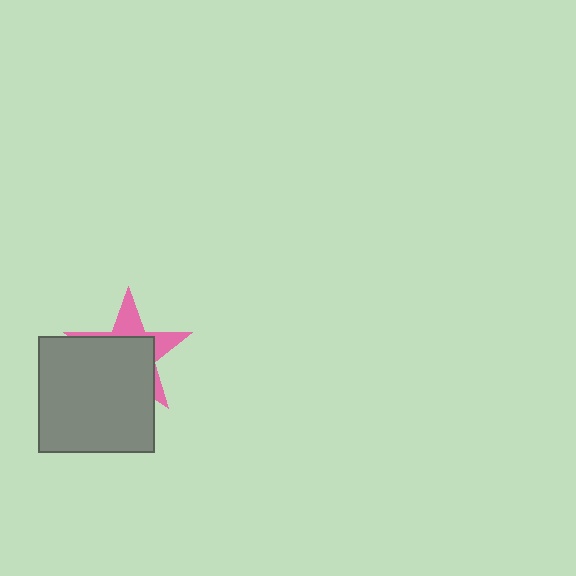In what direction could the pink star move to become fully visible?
The pink star could move up. That would shift it out from behind the gray square entirely.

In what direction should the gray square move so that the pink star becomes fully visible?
The gray square should move down. That is the shortest direction to clear the overlap and leave the pink star fully visible.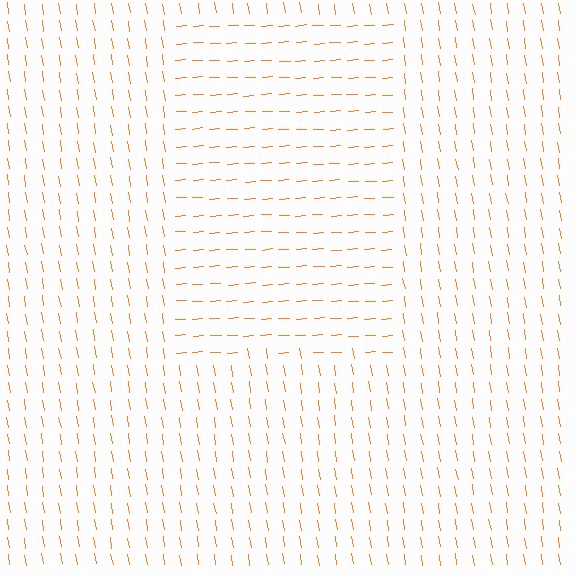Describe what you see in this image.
The image is filled with small orange line segments. A rectangle region in the image has lines oriented differently from the surrounding lines, creating a visible texture boundary.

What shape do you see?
I see a rectangle.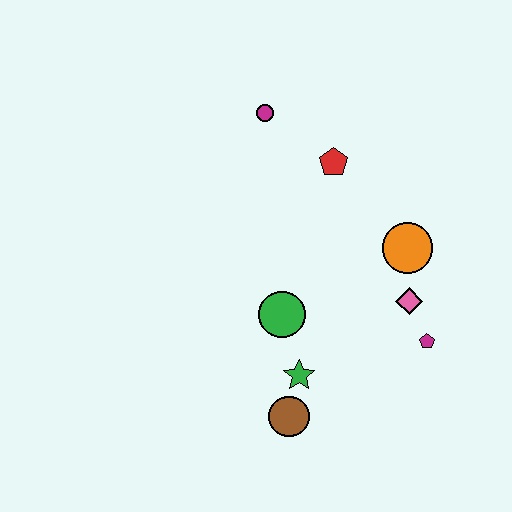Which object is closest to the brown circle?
The green star is closest to the brown circle.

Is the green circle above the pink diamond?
No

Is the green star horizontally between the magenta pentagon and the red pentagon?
No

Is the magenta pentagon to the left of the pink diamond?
No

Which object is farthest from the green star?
The magenta circle is farthest from the green star.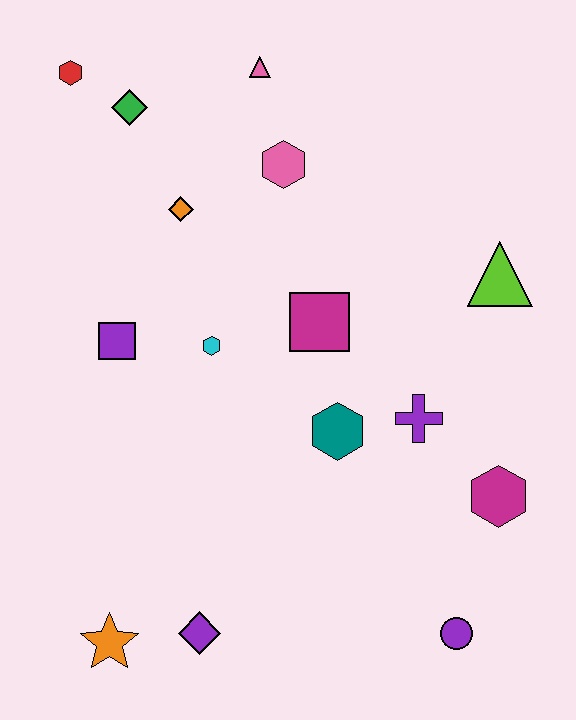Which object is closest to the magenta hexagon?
The purple cross is closest to the magenta hexagon.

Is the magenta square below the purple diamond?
No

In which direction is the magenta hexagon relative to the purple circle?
The magenta hexagon is above the purple circle.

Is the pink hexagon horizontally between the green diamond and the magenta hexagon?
Yes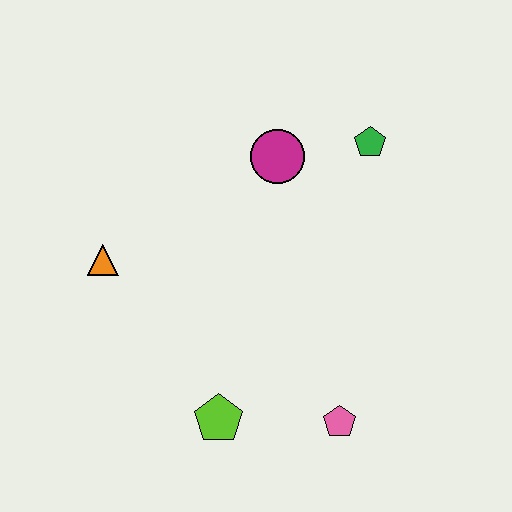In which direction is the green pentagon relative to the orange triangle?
The green pentagon is to the right of the orange triangle.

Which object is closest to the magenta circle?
The green pentagon is closest to the magenta circle.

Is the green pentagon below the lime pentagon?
No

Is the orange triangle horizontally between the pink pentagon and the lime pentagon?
No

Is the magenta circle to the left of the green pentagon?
Yes